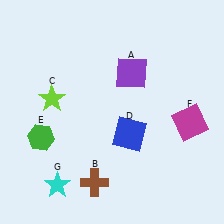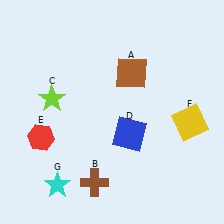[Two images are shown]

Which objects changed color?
A changed from purple to brown. E changed from green to red. F changed from magenta to yellow.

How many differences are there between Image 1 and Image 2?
There are 3 differences between the two images.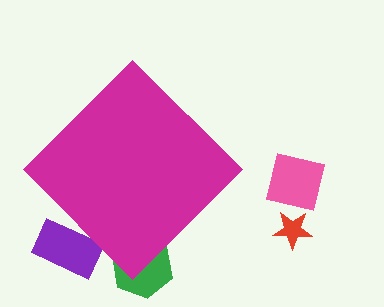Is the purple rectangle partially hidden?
Yes, the purple rectangle is partially hidden behind the magenta diamond.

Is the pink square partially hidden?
No, the pink square is fully visible.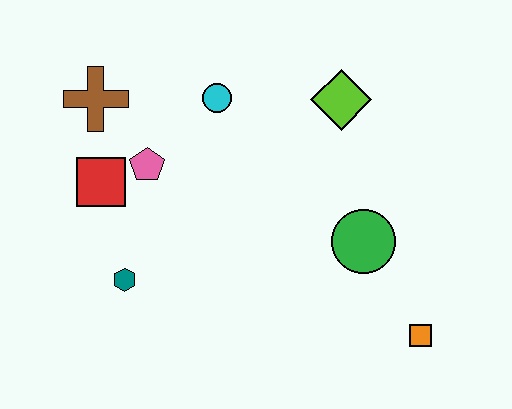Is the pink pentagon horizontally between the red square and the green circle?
Yes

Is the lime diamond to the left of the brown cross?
No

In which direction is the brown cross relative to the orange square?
The brown cross is to the left of the orange square.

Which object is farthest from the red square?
The orange square is farthest from the red square.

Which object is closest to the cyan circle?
The pink pentagon is closest to the cyan circle.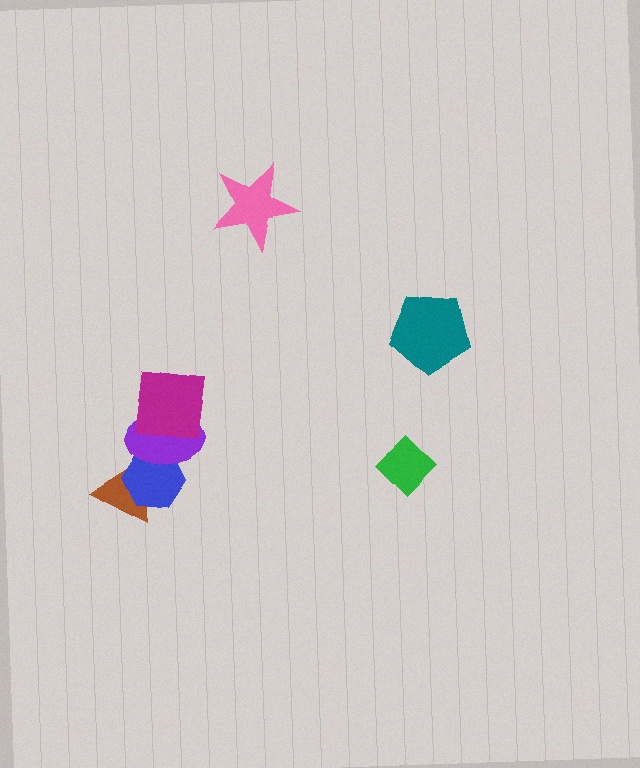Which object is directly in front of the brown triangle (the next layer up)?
The blue hexagon is directly in front of the brown triangle.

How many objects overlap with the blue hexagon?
2 objects overlap with the blue hexagon.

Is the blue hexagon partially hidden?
Yes, it is partially covered by another shape.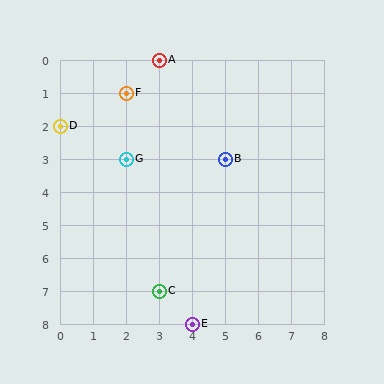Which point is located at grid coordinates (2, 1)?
Point F is at (2, 1).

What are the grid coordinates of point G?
Point G is at grid coordinates (2, 3).